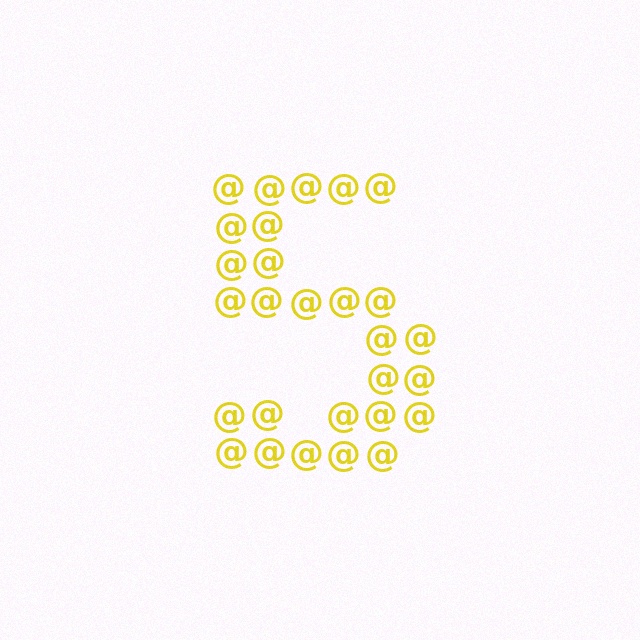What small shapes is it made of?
It is made of small at signs.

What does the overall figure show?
The overall figure shows the digit 5.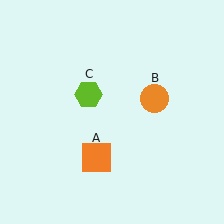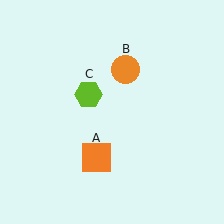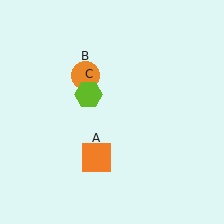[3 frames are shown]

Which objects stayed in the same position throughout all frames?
Orange square (object A) and lime hexagon (object C) remained stationary.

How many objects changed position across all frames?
1 object changed position: orange circle (object B).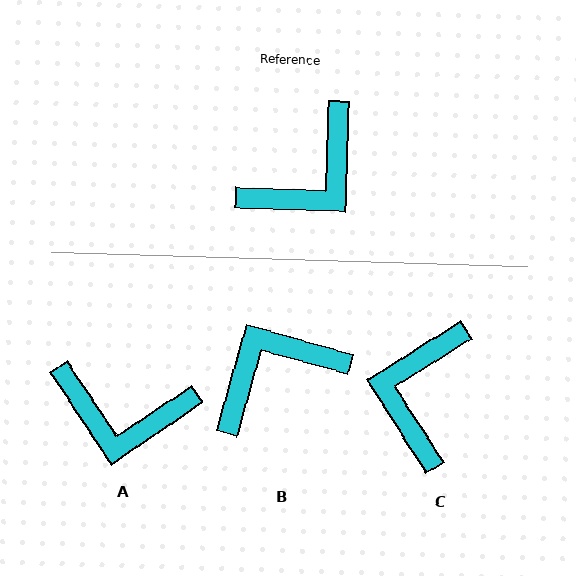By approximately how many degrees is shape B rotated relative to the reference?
Approximately 166 degrees counter-clockwise.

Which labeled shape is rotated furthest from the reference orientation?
B, about 166 degrees away.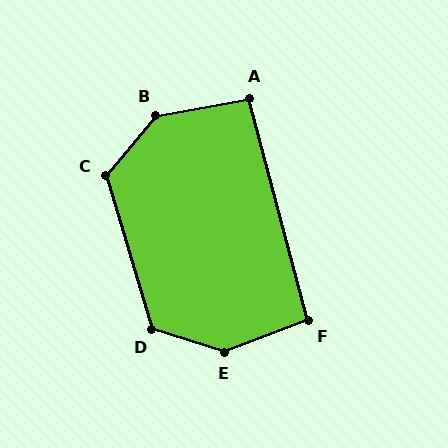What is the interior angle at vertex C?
Approximately 123 degrees (obtuse).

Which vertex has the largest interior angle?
E, at approximately 142 degrees.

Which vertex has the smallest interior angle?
A, at approximately 94 degrees.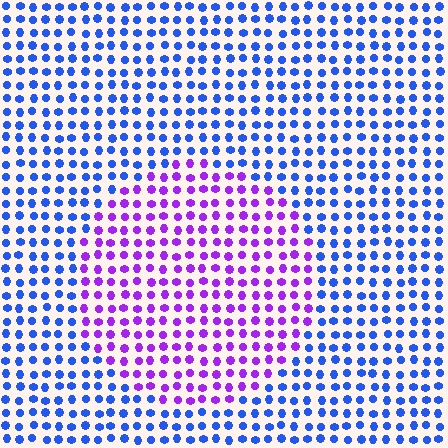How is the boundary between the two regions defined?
The boundary is defined purely by a slight shift in hue (about 54 degrees). Spacing, size, and orientation are identical on both sides.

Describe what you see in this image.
The image is filled with small blue elements in a uniform arrangement. A circle-shaped region is visible where the elements are tinted to a slightly different hue, forming a subtle color boundary.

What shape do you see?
I see a circle.